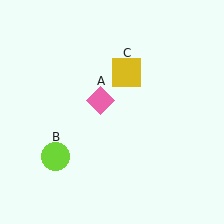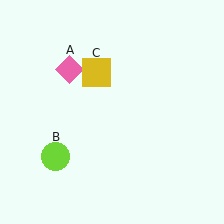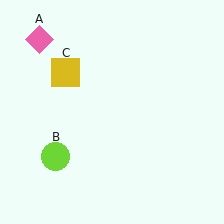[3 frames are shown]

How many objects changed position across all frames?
2 objects changed position: pink diamond (object A), yellow square (object C).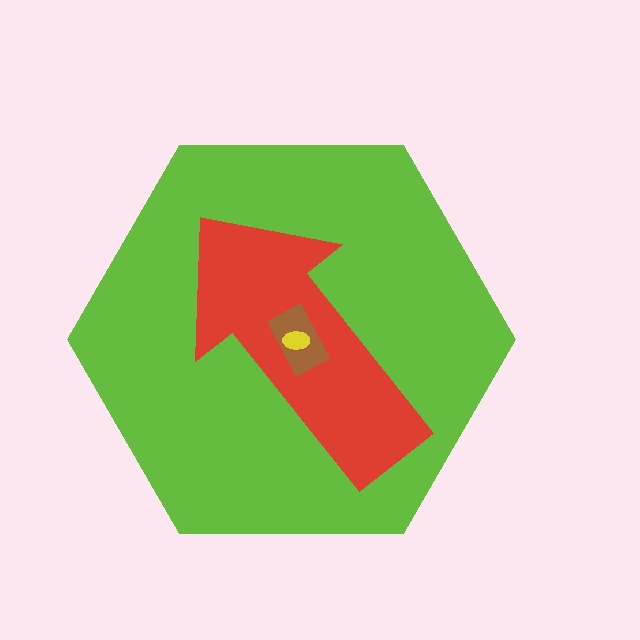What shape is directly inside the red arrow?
The brown rectangle.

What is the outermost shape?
The lime hexagon.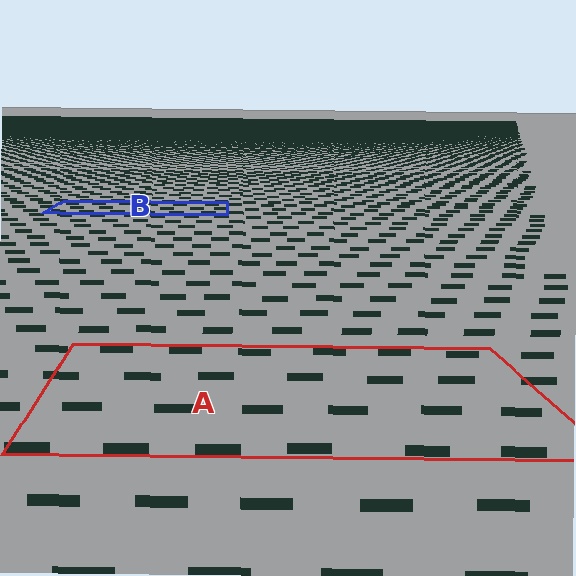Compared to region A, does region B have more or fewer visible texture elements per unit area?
Region B has more texture elements per unit area — they are packed more densely because it is farther away.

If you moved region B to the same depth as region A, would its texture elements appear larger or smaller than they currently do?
They would appear larger. At a closer depth, the same texture elements are projected at a bigger on-screen size.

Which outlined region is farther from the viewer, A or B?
Region B is farther from the viewer — the texture elements inside it appear smaller and more densely packed.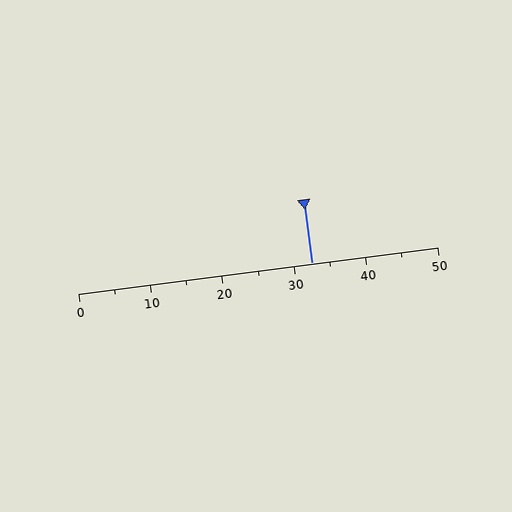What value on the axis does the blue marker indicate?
The marker indicates approximately 32.5.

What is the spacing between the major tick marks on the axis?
The major ticks are spaced 10 apart.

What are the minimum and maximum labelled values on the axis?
The axis runs from 0 to 50.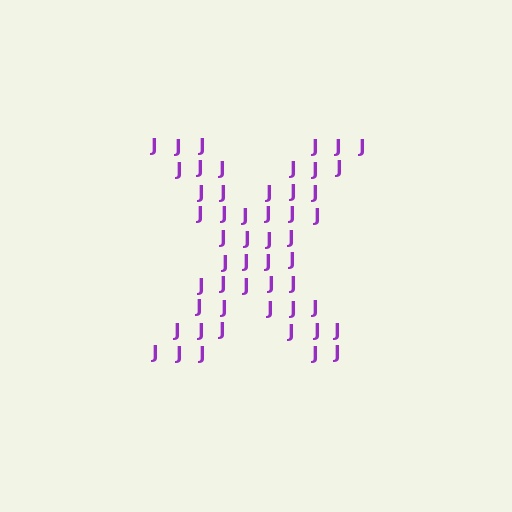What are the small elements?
The small elements are letter J's.